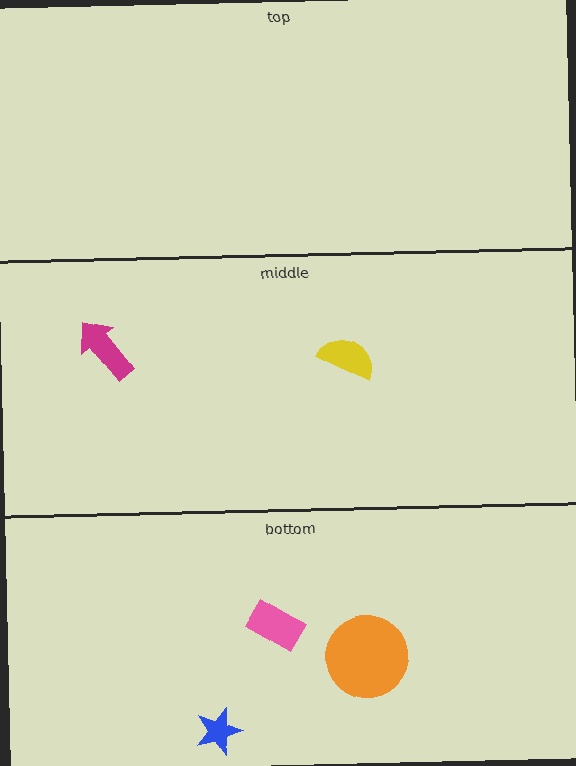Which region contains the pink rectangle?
The bottom region.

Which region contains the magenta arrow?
The middle region.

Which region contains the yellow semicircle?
The middle region.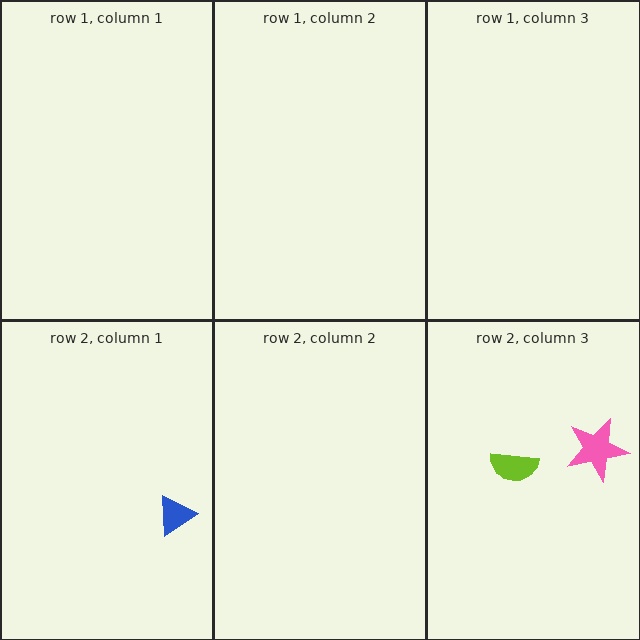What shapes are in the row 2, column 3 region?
The lime semicircle, the pink star.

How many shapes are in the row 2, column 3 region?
2.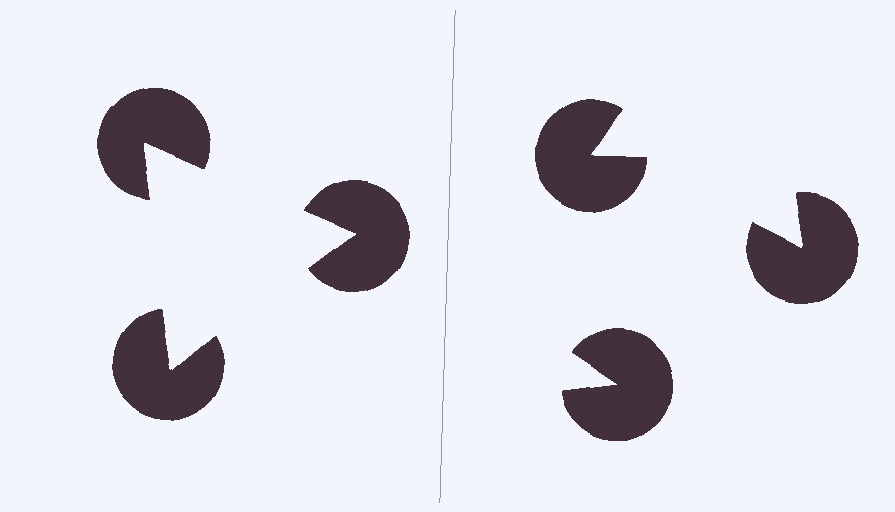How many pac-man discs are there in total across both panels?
6 — 3 on each side.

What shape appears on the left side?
An illusory triangle.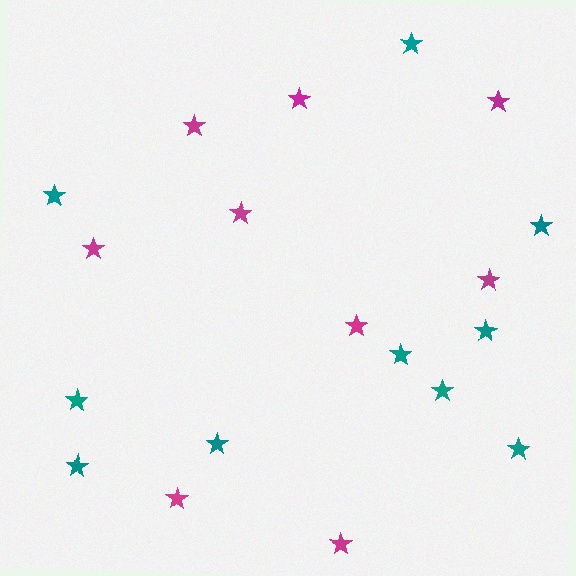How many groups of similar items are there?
There are 2 groups: one group of teal stars (10) and one group of magenta stars (9).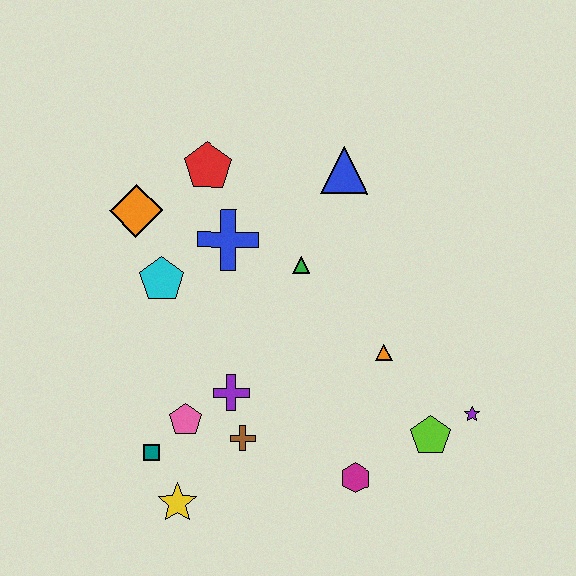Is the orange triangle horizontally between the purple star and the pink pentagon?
Yes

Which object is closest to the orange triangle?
The lime pentagon is closest to the orange triangle.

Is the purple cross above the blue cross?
No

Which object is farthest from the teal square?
The blue triangle is farthest from the teal square.